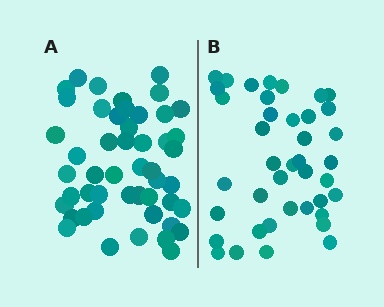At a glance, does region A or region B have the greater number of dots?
Region A (the left region) has more dots.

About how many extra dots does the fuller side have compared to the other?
Region A has roughly 8 or so more dots than region B.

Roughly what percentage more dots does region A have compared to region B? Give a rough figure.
About 20% more.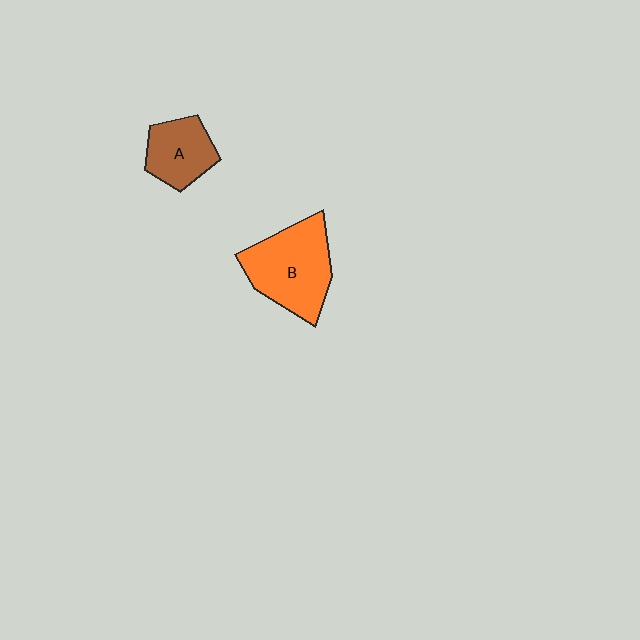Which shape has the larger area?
Shape B (orange).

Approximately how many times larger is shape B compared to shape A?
Approximately 1.7 times.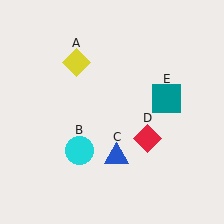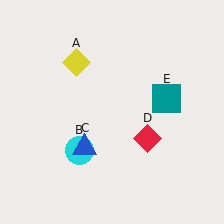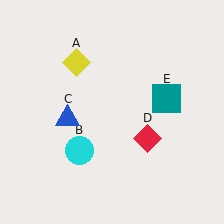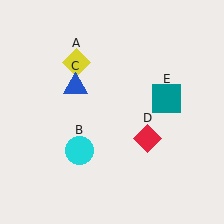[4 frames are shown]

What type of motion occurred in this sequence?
The blue triangle (object C) rotated clockwise around the center of the scene.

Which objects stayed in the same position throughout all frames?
Yellow diamond (object A) and cyan circle (object B) and red diamond (object D) and teal square (object E) remained stationary.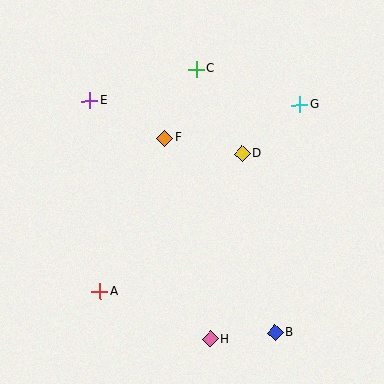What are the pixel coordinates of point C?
Point C is at (196, 69).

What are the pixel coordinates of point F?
Point F is at (165, 138).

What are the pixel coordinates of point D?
Point D is at (242, 154).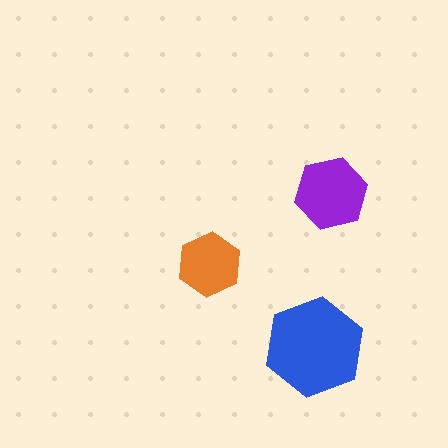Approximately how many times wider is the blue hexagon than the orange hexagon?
About 1.5 times wider.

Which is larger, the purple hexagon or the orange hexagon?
The purple one.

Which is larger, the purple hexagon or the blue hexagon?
The blue one.